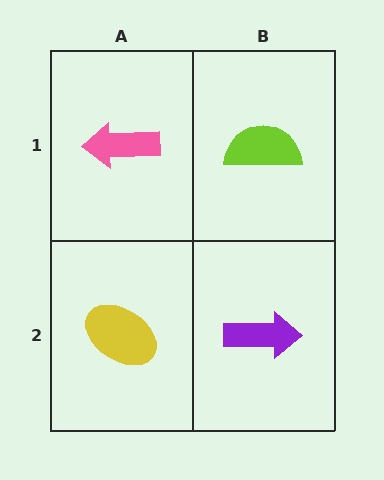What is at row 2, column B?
A purple arrow.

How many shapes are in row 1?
2 shapes.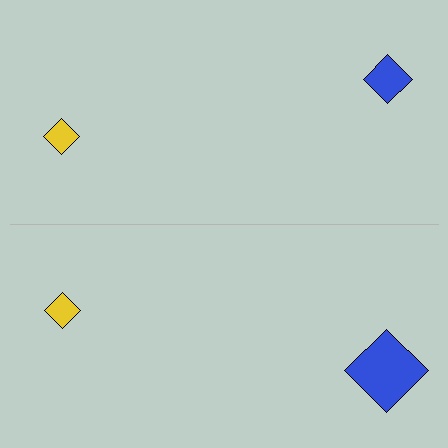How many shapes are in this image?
There are 4 shapes in this image.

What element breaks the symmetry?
The blue diamond on the bottom side has a different size than its mirror counterpart.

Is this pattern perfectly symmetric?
No, the pattern is not perfectly symmetric. The blue diamond on the bottom side has a different size than its mirror counterpart.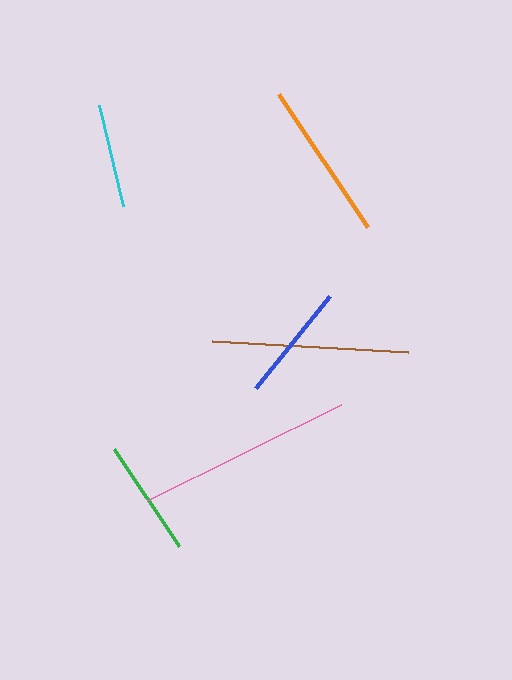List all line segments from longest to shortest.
From longest to shortest: pink, brown, orange, blue, green, cyan.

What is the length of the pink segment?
The pink segment is approximately 217 pixels long.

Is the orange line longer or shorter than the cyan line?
The orange line is longer than the cyan line.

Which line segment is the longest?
The pink line is the longest at approximately 217 pixels.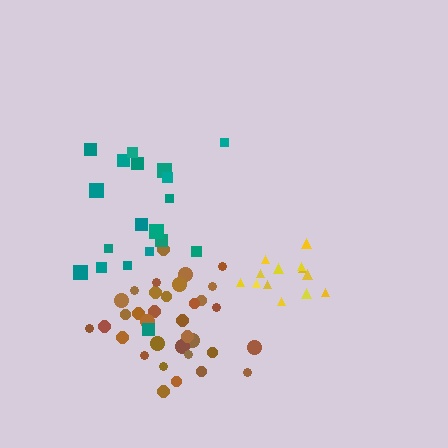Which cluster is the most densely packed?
Brown.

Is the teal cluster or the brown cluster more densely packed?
Brown.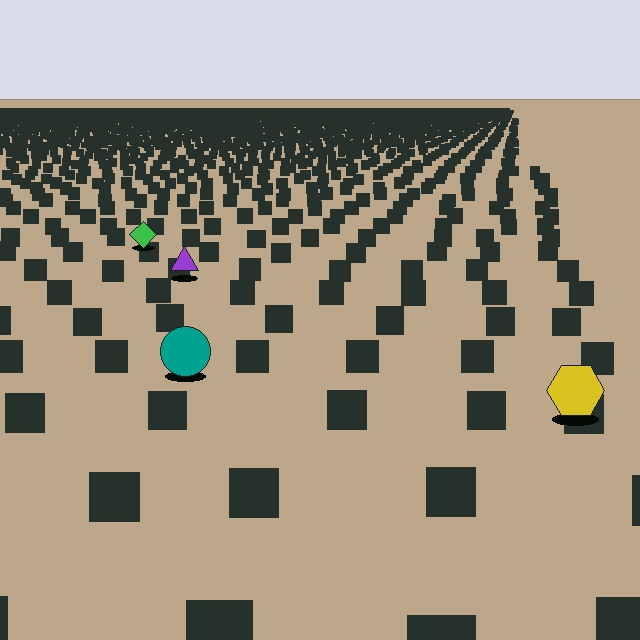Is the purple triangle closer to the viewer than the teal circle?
No. The teal circle is closer — you can tell from the texture gradient: the ground texture is coarser near it.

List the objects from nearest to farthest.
From nearest to farthest: the yellow hexagon, the teal circle, the purple triangle, the green diamond.